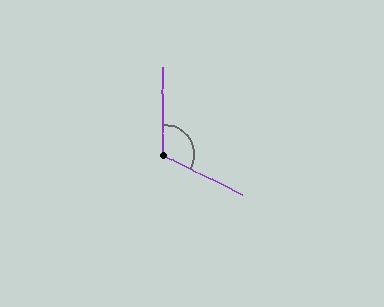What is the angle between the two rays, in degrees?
Approximately 116 degrees.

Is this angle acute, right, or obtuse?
It is obtuse.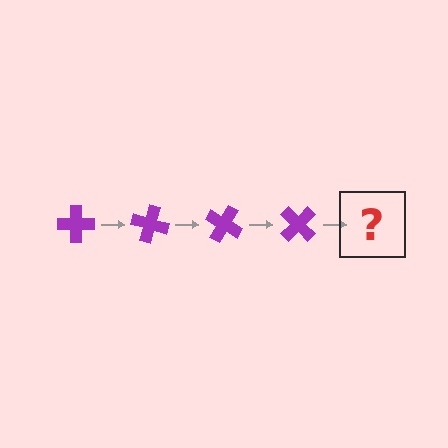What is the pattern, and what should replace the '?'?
The pattern is that the cross rotates 15 degrees each step. The '?' should be a purple cross rotated 60 degrees.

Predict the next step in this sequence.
The next step is a purple cross rotated 60 degrees.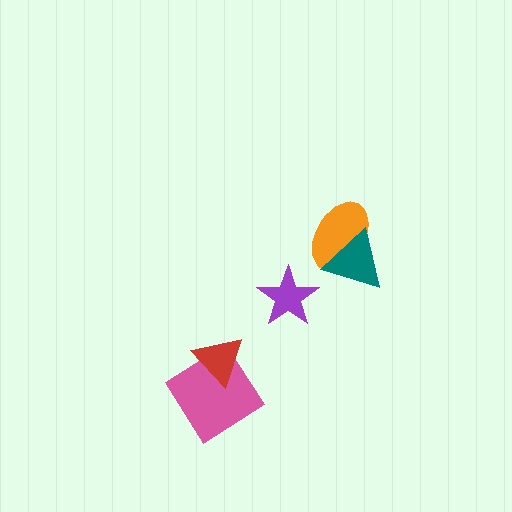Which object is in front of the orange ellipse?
The teal triangle is in front of the orange ellipse.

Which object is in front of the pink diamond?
The red triangle is in front of the pink diamond.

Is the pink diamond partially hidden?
Yes, it is partially covered by another shape.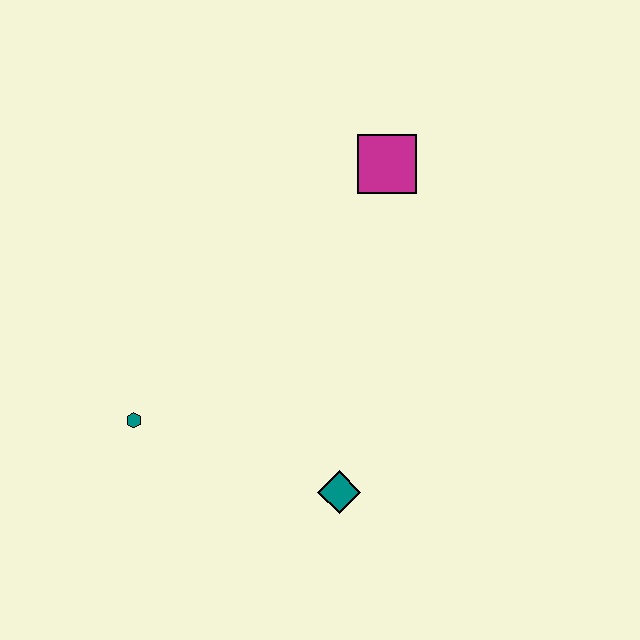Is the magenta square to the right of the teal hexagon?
Yes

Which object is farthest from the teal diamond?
The magenta square is farthest from the teal diamond.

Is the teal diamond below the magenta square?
Yes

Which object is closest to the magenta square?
The teal diamond is closest to the magenta square.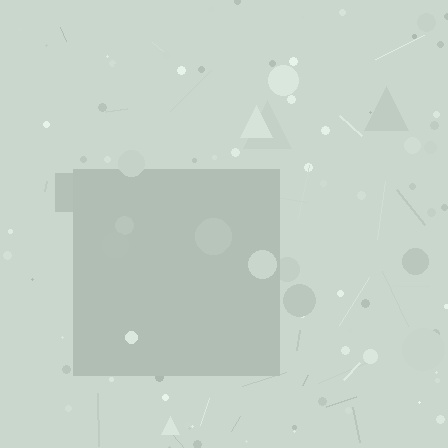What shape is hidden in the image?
A square is hidden in the image.